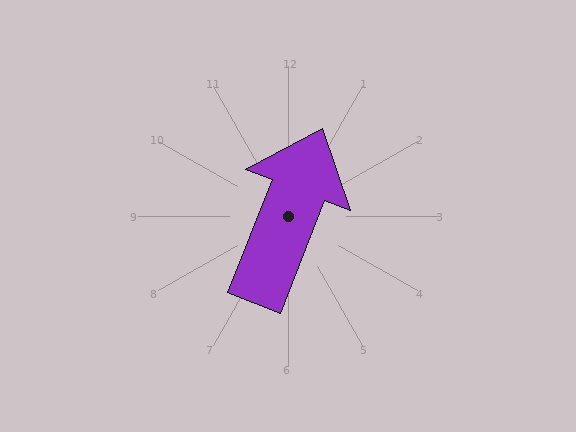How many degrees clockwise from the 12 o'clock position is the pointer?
Approximately 21 degrees.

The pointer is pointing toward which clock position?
Roughly 1 o'clock.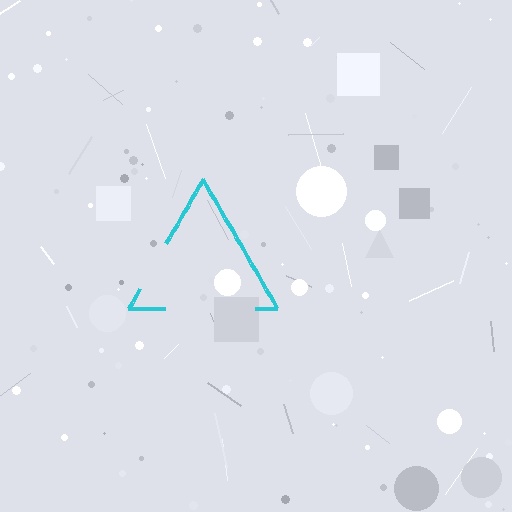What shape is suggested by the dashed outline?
The dashed outline suggests a triangle.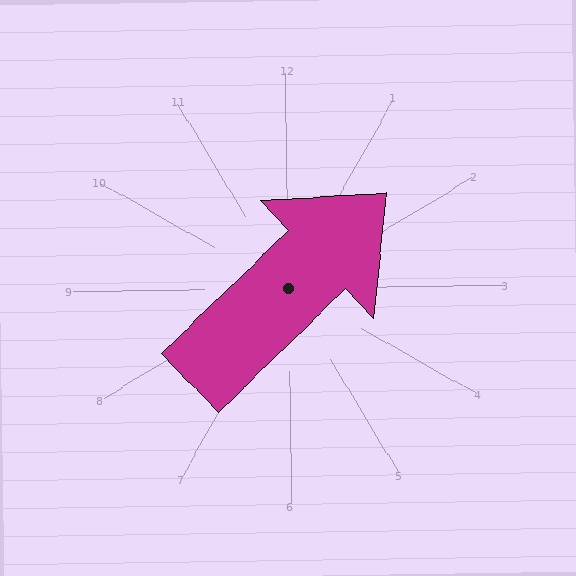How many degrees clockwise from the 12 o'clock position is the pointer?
Approximately 47 degrees.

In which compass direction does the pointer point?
Northeast.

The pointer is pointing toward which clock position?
Roughly 2 o'clock.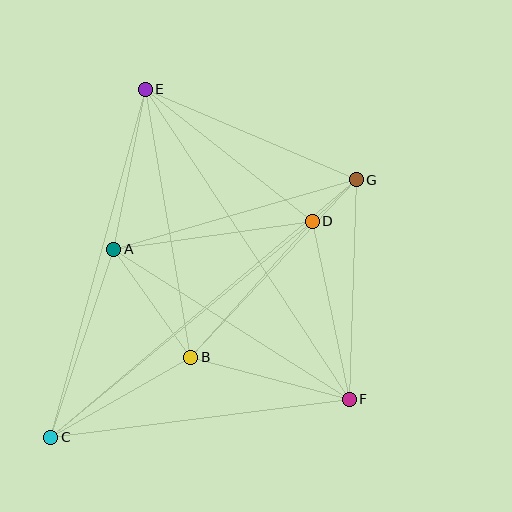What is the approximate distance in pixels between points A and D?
The distance between A and D is approximately 201 pixels.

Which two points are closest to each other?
Points D and G are closest to each other.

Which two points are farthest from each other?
Points C and G are farthest from each other.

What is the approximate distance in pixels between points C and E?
The distance between C and E is approximately 361 pixels.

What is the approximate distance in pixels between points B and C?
The distance between B and C is approximately 162 pixels.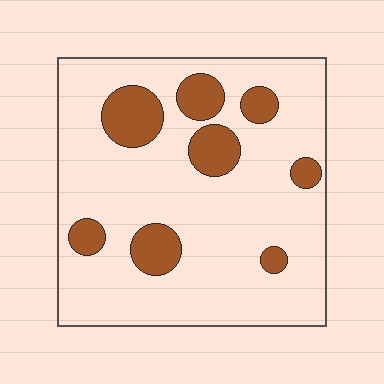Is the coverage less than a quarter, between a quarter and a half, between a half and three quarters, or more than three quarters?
Less than a quarter.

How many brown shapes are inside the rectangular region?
8.